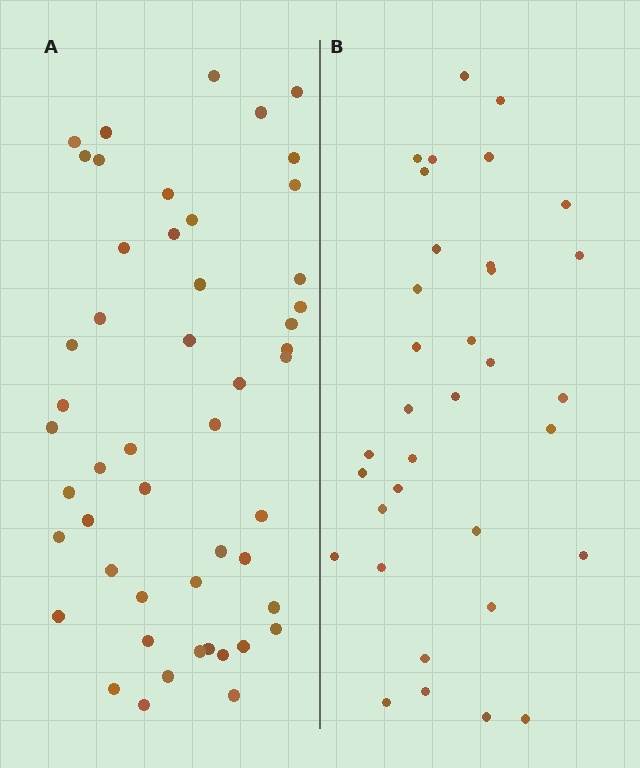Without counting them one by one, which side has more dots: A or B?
Region A (the left region) has more dots.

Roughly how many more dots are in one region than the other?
Region A has approximately 15 more dots than region B.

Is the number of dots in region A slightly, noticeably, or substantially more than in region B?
Region A has substantially more. The ratio is roughly 1.5 to 1.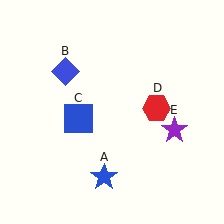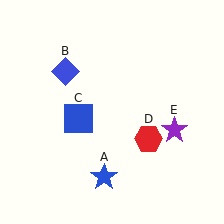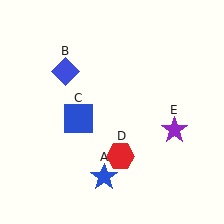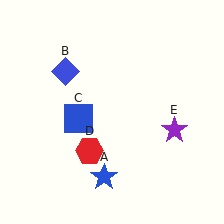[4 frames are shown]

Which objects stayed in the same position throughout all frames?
Blue star (object A) and blue diamond (object B) and blue square (object C) and purple star (object E) remained stationary.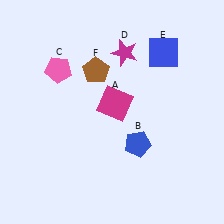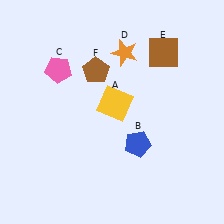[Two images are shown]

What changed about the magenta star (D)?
In Image 1, D is magenta. In Image 2, it changed to orange.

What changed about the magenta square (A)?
In Image 1, A is magenta. In Image 2, it changed to yellow.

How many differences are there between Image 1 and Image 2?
There are 3 differences between the two images.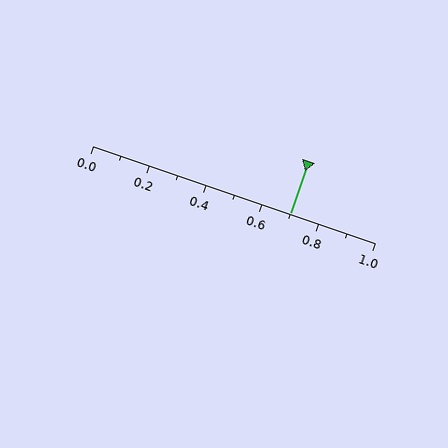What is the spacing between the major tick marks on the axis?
The major ticks are spaced 0.2 apart.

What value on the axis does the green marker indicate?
The marker indicates approximately 0.7.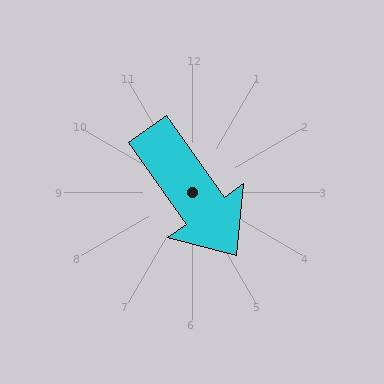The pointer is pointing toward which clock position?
Roughly 5 o'clock.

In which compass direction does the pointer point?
Southeast.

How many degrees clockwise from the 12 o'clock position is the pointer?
Approximately 145 degrees.